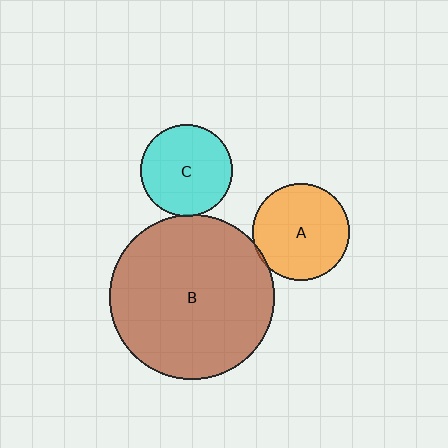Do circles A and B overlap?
Yes.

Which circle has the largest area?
Circle B (brown).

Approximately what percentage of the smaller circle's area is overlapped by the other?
Approximately 5%.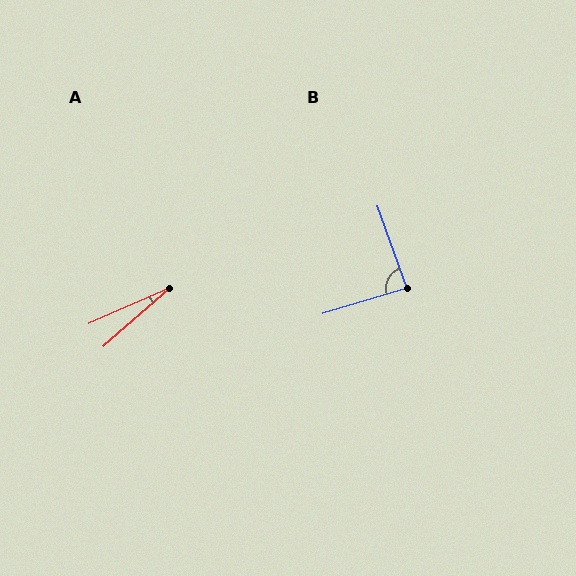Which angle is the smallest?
A, at approximately 18 degrees.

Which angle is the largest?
B, at approximately 87 degrees.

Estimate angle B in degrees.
Approximately 87 degrees.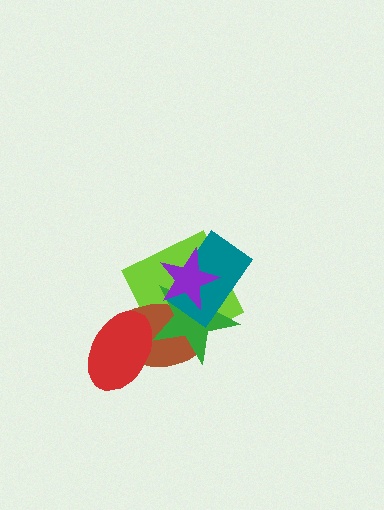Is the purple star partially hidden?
No, no other shape covers it.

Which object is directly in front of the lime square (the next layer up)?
The brown ellipse is directly in front of the lime square.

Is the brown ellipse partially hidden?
Yes, it is partially covered by another shape.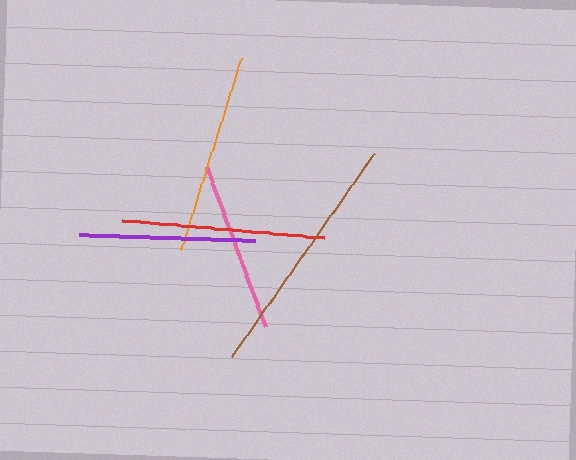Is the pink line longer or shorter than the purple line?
The purple line is longer than the pink line.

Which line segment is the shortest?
The pink line is the shortest at approximately 170 pixels.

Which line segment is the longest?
The brown line is the longest at approximately 248 pixels.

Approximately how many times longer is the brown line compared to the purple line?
The brown line is approximately 1.4 times the length of the purple line.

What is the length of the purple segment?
The purple segment is approximately 176 pixels long.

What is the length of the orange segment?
The orange segment is approximately 201 pixels long.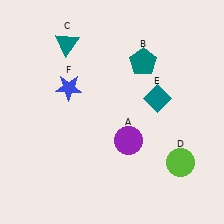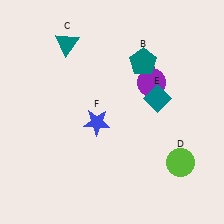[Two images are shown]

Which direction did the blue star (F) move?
The blue star (F) moved down.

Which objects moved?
The objects that moved are: the purple circle (A), the blue star (F).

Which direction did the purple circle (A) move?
The purple circle (A) moved up.